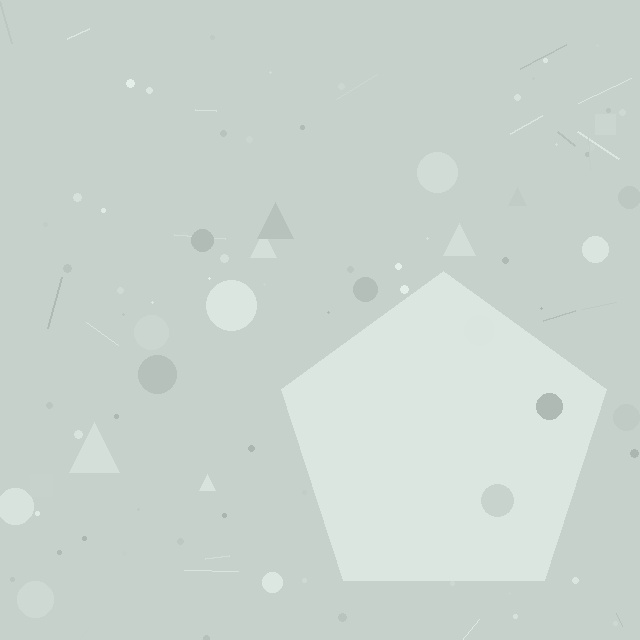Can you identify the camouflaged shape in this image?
The camouflaged shape is a pentagon.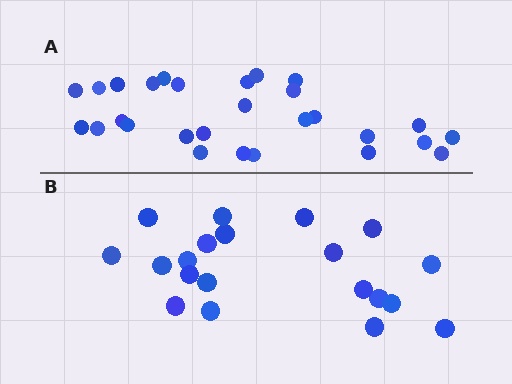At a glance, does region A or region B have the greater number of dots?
Region A (the top region) has more dots.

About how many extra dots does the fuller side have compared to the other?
Region A has roughly 8 or so more dots than region B.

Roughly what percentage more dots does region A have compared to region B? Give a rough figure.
About 40% more.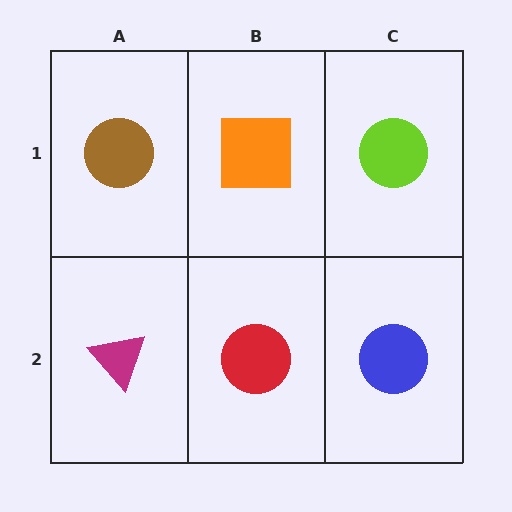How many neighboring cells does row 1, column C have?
2.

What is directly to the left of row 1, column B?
A brown circle.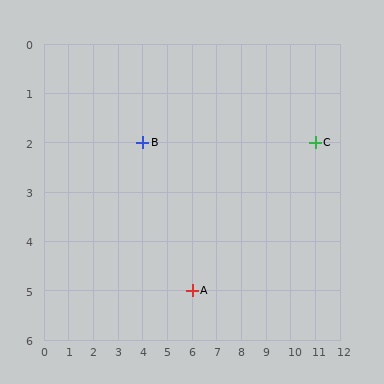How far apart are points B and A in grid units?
Points B and A are 2 columns and 3 rows apart (about 3.6 grid units diagonally).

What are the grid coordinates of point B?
Point B is at grid coordinates (4, 2).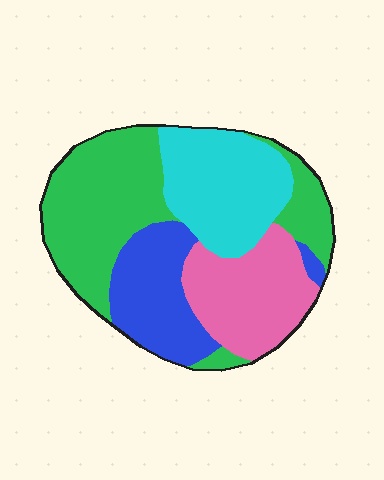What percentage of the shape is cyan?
Cyan covers around 25% of the shape.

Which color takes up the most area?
Green, at roughly 35%.